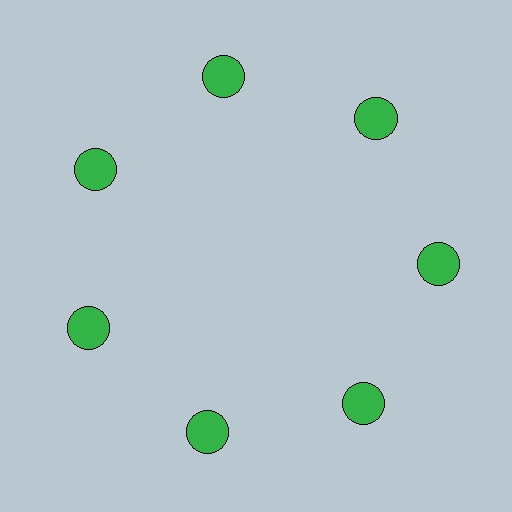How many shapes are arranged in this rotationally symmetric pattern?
There are 7 shapes, arranged in 7 groups of 1.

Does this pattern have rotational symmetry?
Yes, this pattern has 7-fold rotational symmetry. It looks the same after rotating 51 degrees around the center.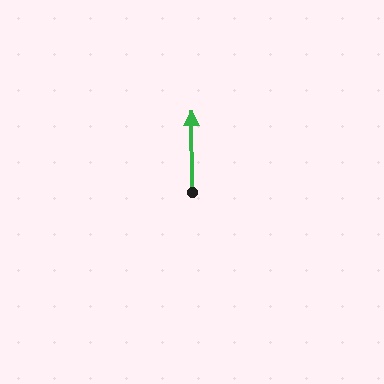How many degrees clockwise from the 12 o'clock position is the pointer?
Approximately 359 degrees.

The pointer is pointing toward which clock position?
Roughly 12 o'clock.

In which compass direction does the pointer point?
North.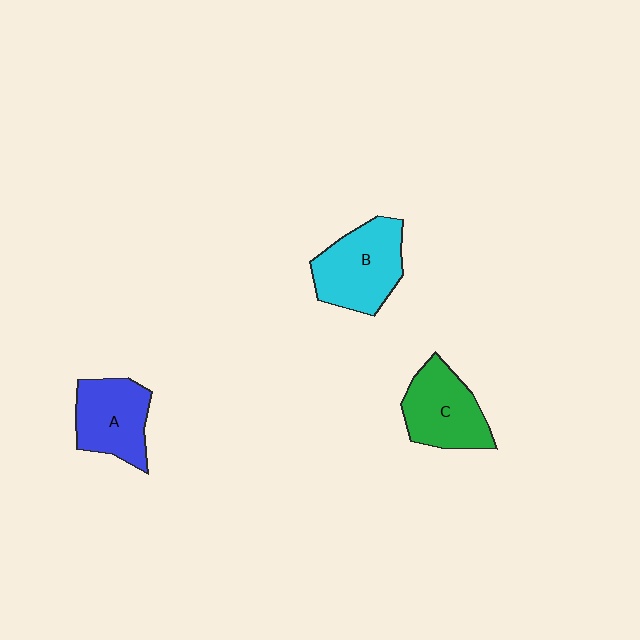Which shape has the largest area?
Shape B (cyan).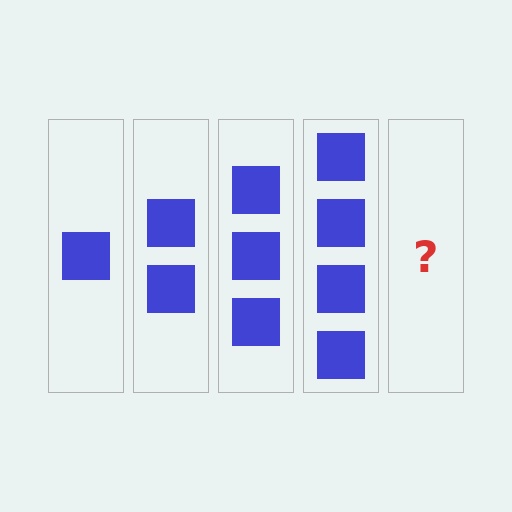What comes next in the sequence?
The next element should be 5 squares.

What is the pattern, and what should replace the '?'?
The pattern is that each step adds one more square. The '?' should be 5 squares.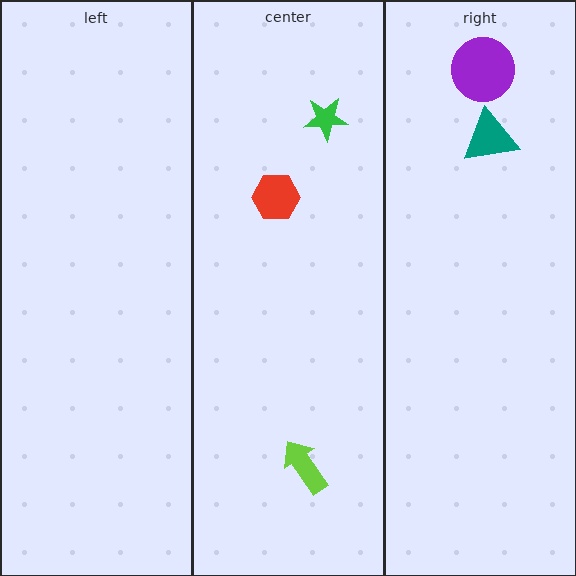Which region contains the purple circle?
The right region.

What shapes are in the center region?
The green star, the red hexagon, the lime arrow.